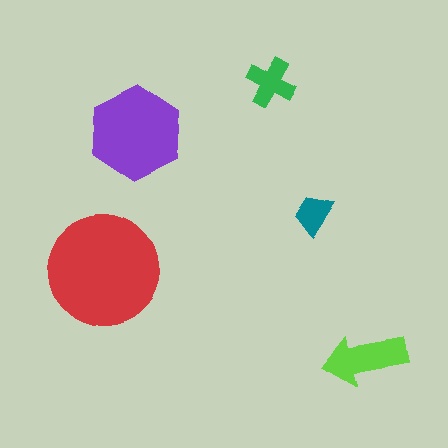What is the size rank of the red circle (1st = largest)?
1st.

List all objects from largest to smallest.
The red circle, the purple hexagon, the lime arrow, the green cross, the teal trapezoid.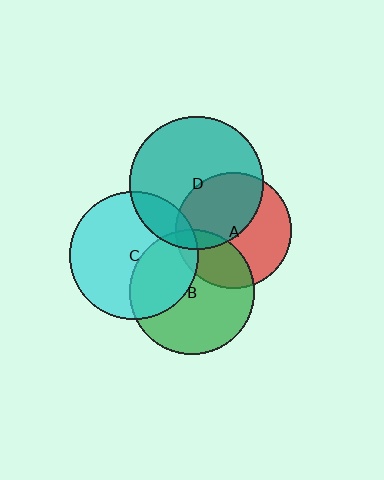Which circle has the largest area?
Circle D (teal).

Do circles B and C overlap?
Yes.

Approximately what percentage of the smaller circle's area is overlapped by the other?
Approximately 35%.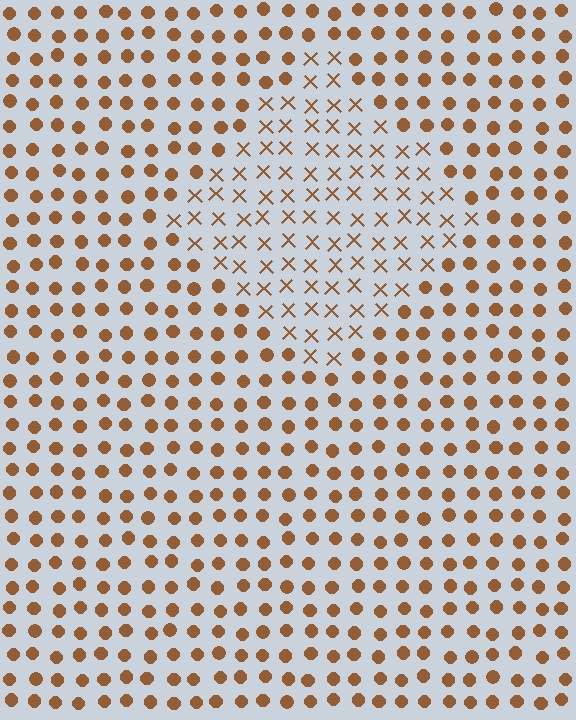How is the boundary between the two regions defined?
The boundary is defined by a change in element shape: X marks inside vs. circles outside. All elements share the same color and spacing.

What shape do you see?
I see a diamond.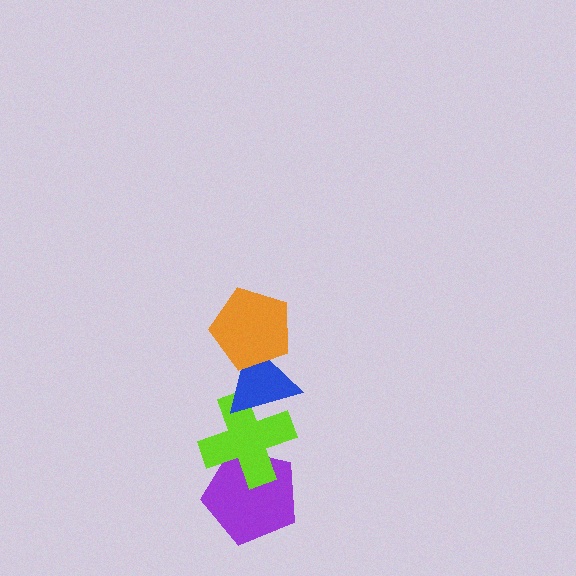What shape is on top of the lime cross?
The blue triangle is on top of the lime cross.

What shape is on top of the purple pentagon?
The lime cross is on top of the purple pentagon.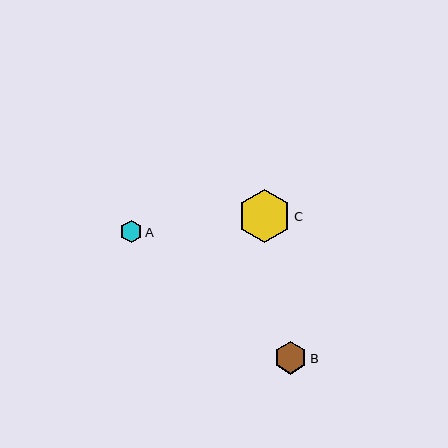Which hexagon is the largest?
Hexagon C is the largest with a size of approximately 53 pixels.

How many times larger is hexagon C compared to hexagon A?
Hexagon C is approximately 2.4 times the size of hexagon A.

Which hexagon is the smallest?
Hexagon A is the smallest with a size of approximately 22 pixels.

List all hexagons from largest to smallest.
From largest to smallest: C, B, A.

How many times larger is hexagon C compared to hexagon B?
Hexagon C is approximately 1.6 times the size of hexagon B.